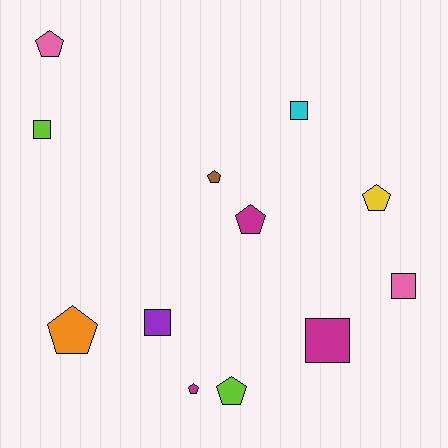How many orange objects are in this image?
There is 1 orange object.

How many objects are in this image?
There are 12 objects.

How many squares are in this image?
There are 5 squares.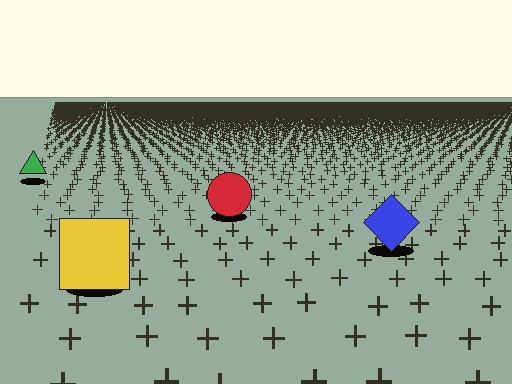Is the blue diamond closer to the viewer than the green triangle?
Yes. The blue diamond is closer — you can tell from the texture gradient: the ground texture is coarser near it.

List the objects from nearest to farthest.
From nearest to farthest: the yellow square, the blue diamond, the red circle, the green triangle.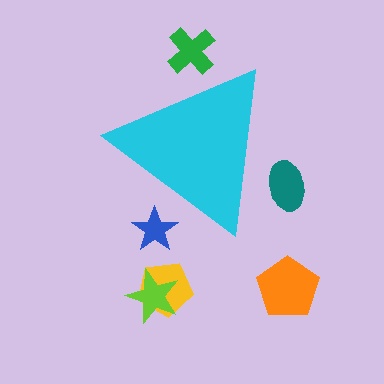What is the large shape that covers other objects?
A cyan triangle.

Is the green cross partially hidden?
Yes, the green cross is partially hidden behind the cyan triangle.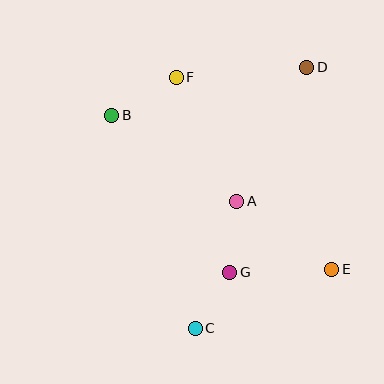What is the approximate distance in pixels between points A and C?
The distance between A and C is approximately 134 pixels.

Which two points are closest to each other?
Points C and G are closest to each other.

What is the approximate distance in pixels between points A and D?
The distance between A and D is approximately 151 pixels.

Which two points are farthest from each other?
Points C and D are farthest from each other.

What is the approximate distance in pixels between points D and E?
The distance between D and E is approximately 204 pixels.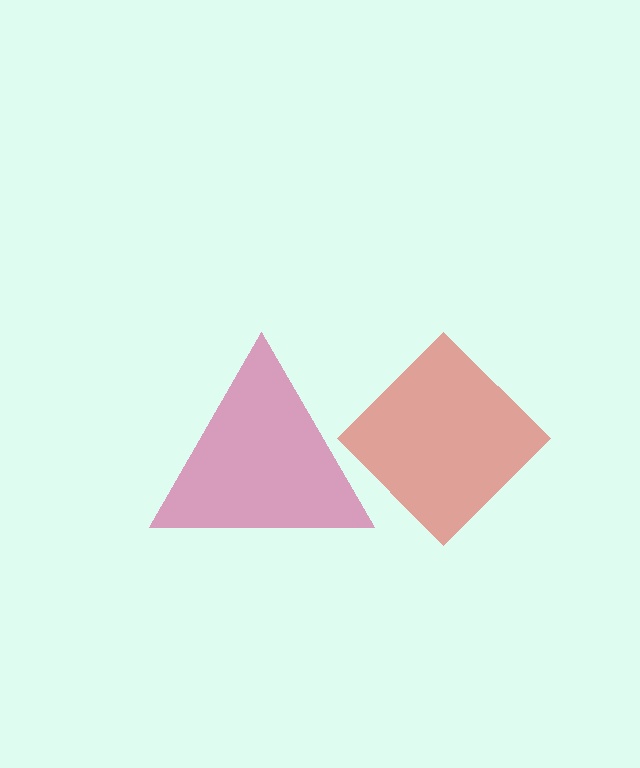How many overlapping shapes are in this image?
There are 2 overlapping shapes in the image.